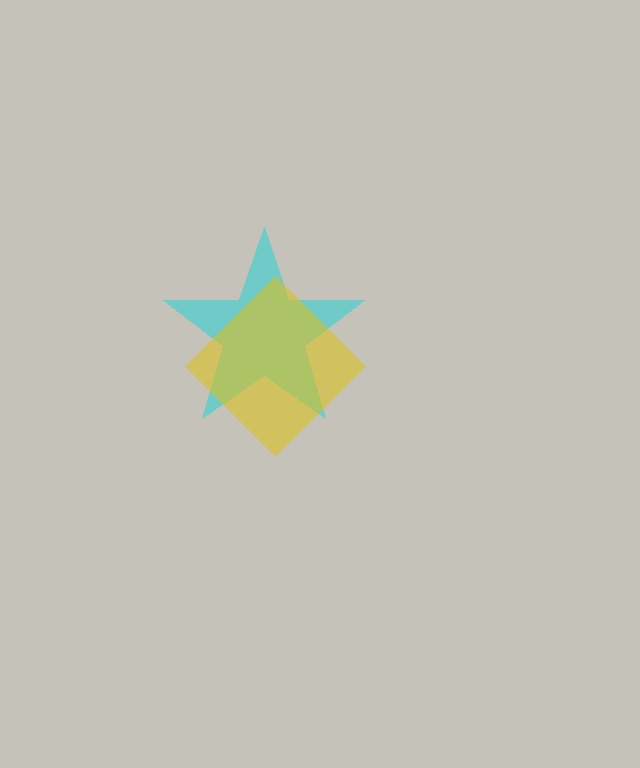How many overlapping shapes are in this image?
There are 2 overlapping shapes in the image.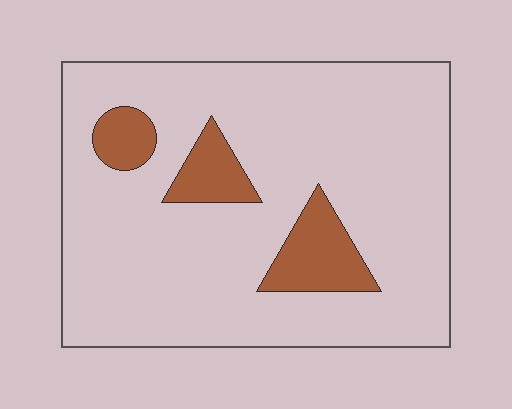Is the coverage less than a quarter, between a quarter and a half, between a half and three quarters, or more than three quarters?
Less than a quarter.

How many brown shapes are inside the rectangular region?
3.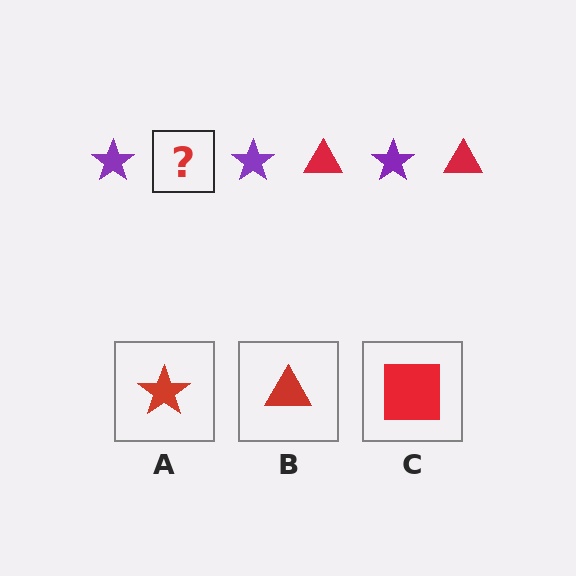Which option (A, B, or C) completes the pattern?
B.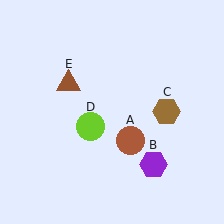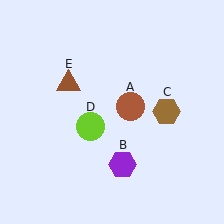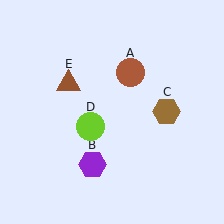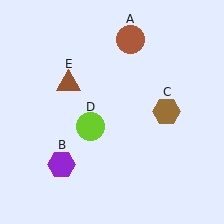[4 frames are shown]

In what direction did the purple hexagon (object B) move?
The purple hexagon (object B) moved left.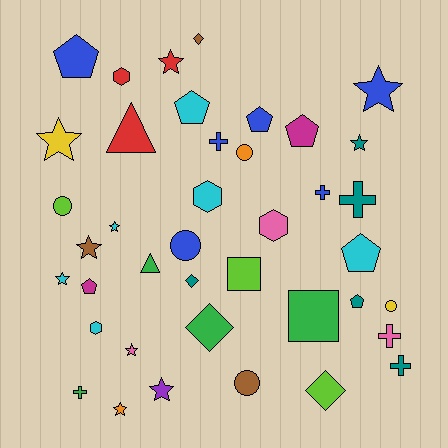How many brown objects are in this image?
There are 3 brown objects.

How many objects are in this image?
There are 40 objects.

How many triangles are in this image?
There are 2 triangles.